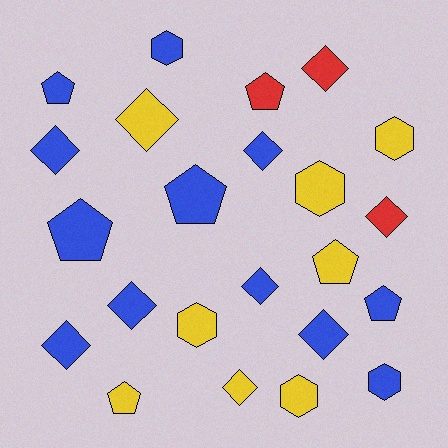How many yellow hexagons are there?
There are 4 yellow hexagons.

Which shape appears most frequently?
Diamond, with 10 objects.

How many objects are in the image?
There are 23 objects.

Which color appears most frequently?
Blue, with 12 objects.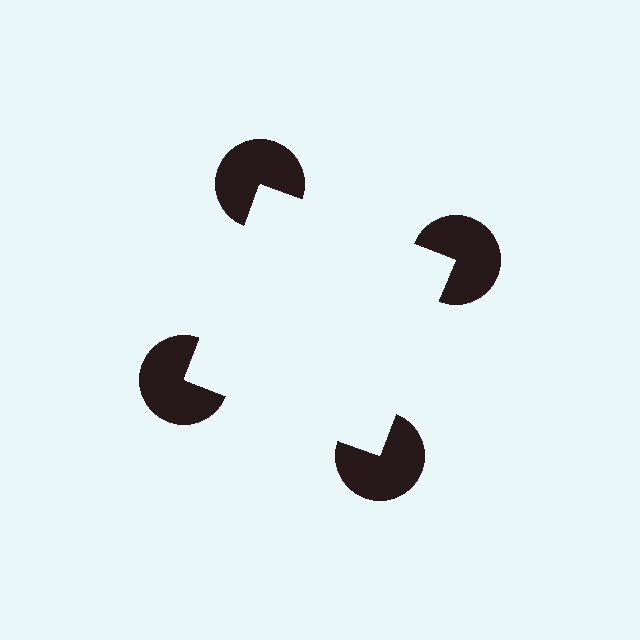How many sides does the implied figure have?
4 sides.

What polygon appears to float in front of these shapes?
An illusory square — its edges are inferred from the aligned wedge cuts in the pac-man discs, not physically drawn.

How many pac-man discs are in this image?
There are 4 — one at each vertex of the illusory square.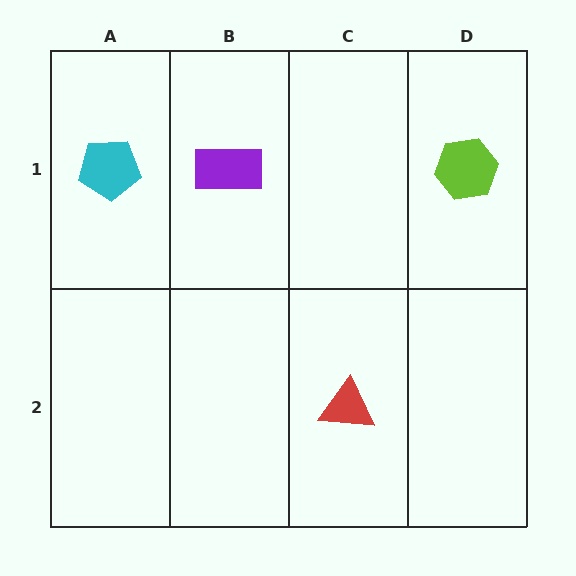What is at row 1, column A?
A cyan pentagon.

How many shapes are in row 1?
3 shapes.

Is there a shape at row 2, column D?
No, that cell is empty.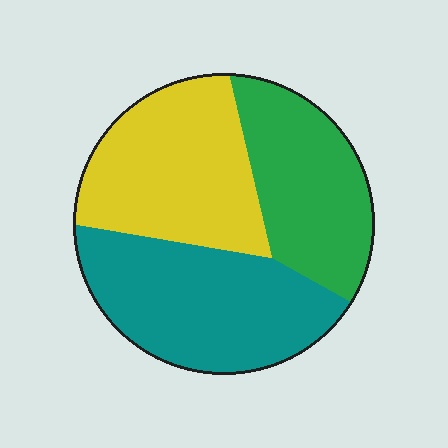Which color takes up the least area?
Green, at roughly 30%.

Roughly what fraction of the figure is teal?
Teal takes up about three eighths (3/8) of the figure.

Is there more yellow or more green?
Yellow.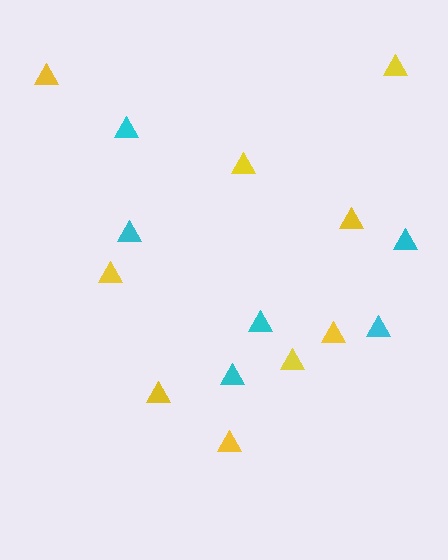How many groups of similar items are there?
There are 2 groups: one group of cyan triangles (6) and one group of yellow triangles (9).